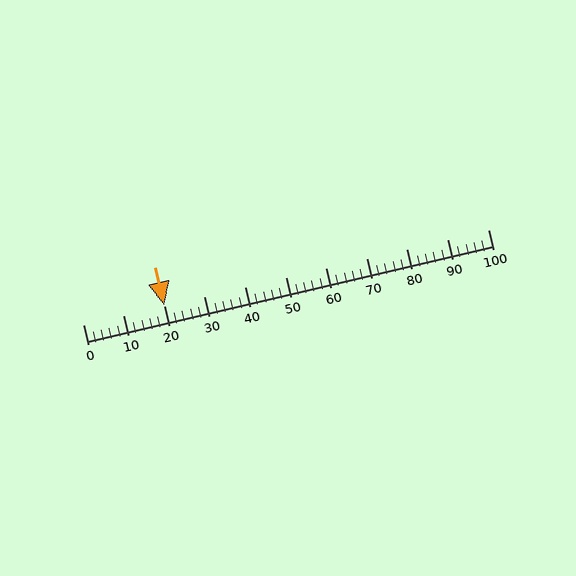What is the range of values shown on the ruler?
The ruler shows values from 0 to 100.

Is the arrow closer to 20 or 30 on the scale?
The arrow is closer to 20.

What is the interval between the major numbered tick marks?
The major tick marks are spaced 10 units apart.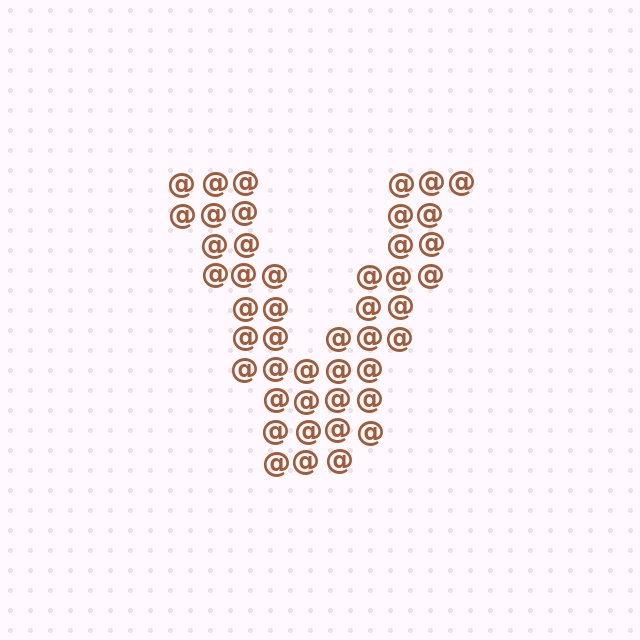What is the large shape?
The large shape is the letter V.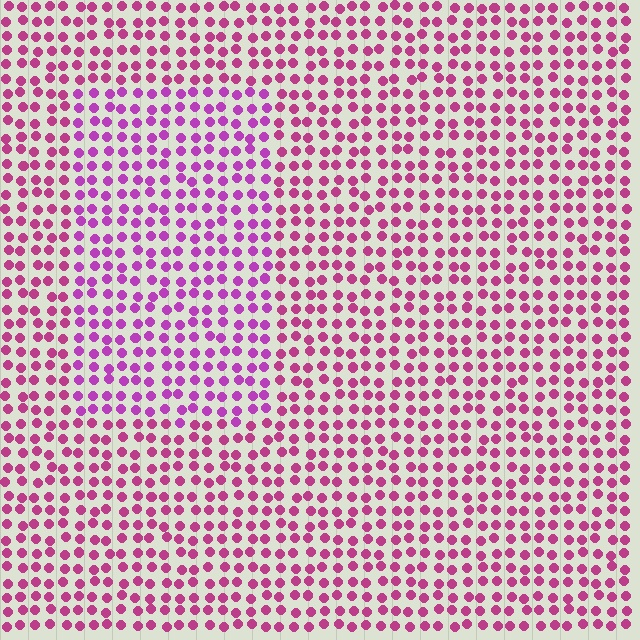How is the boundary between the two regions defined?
The boundary is defined purely by a slight shift in hue (about 25 degrees). Spacing, size, and orientation are identical on both sides.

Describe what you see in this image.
The image is filled with small magenta elements in a uniform arrangement. A rectangle-shaped region is visible where the elements are tinted to a slightly different hue, forming a subtle color boundary.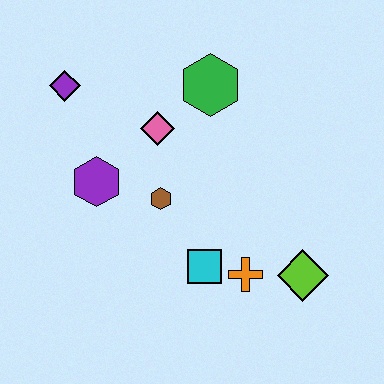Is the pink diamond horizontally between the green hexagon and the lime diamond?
No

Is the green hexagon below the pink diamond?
No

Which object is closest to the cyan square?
The orange cross is closest to the cyan square.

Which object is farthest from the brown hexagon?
The lime diamond is farthest from the brown hexagon.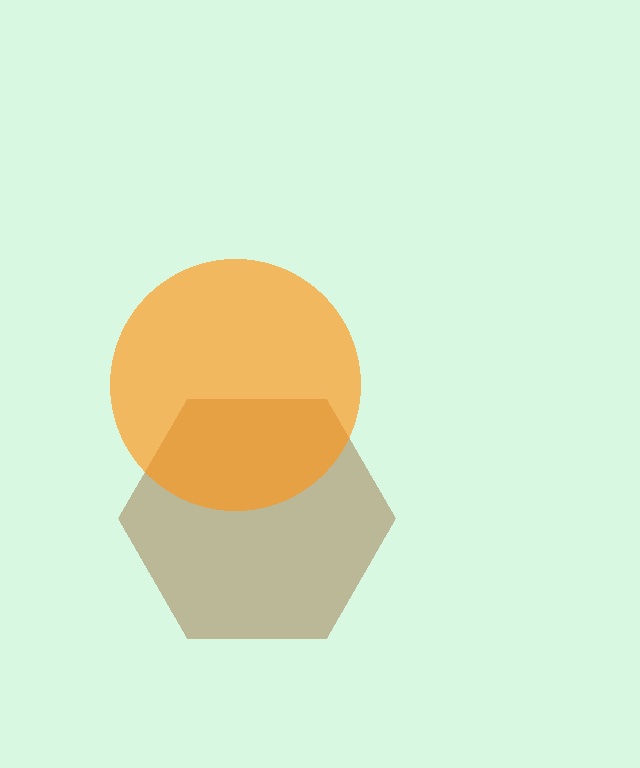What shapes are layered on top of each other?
The layered shapes are: a brown hexagon, an orange circle.